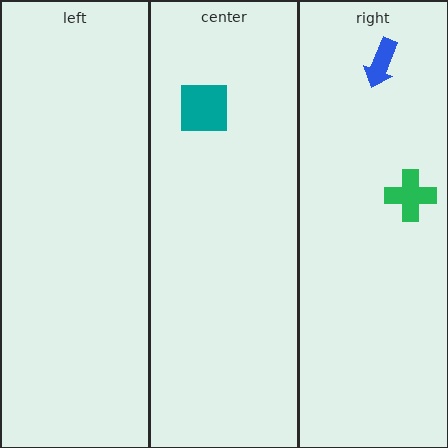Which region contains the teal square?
The center region.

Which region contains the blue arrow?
The right region.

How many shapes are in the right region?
2.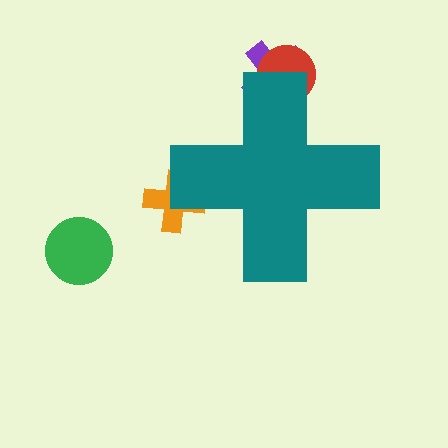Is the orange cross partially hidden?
Yes, the orange cross is partially hidden behind the teal cross.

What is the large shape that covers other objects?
A teal cross.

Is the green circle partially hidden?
No, the green circle is fully visible.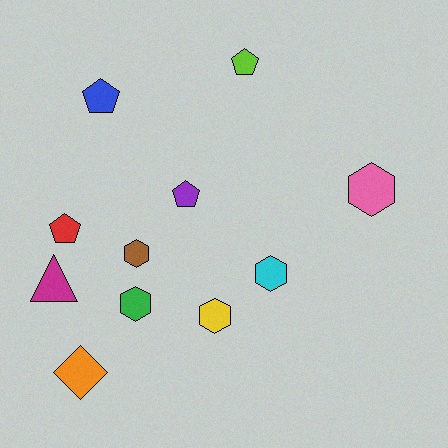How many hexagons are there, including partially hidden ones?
There are 5 hexagons.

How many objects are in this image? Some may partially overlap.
There are 11 objects.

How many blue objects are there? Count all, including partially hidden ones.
There is 1 blue object.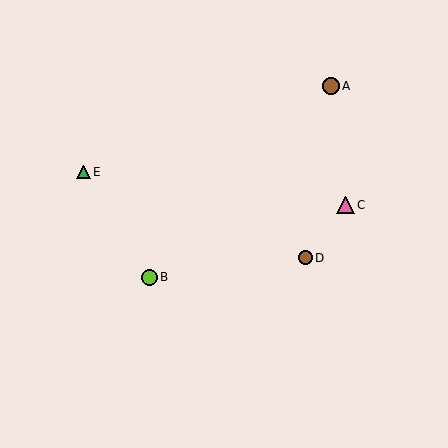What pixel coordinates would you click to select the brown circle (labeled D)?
Click at (305, 258) to select the brown circle D.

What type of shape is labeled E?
Shape E is a green triangle.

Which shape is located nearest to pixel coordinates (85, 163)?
The green triangle (labeled E) at (83, 172) is nearest to that location.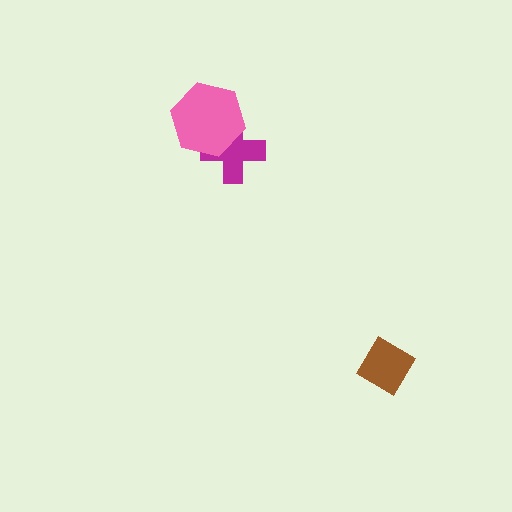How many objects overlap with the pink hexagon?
1 object overlaps with the pink hexagon.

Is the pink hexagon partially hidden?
No, no other shape covers it.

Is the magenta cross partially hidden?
Yes, it is partially covered by another shape.